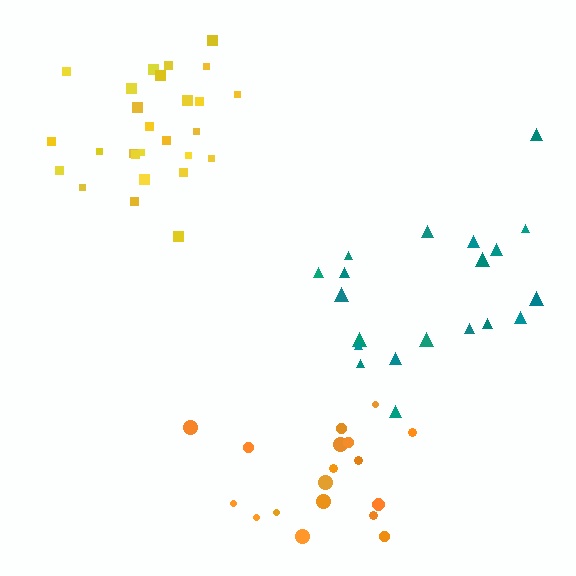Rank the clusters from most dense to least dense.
yellow, orange, teal.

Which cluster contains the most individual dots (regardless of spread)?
Yellow (28).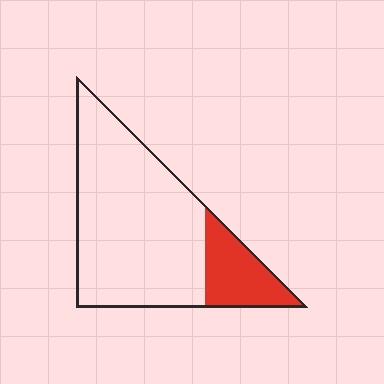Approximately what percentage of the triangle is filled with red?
Approximately 20%.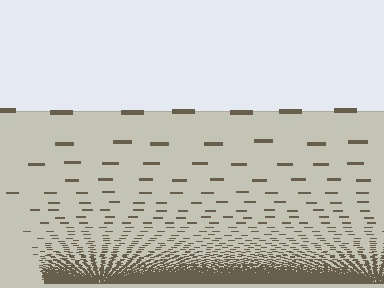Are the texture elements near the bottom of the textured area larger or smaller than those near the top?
Smaller. The gradient is inverted — elements near the bottom are smaller and denser.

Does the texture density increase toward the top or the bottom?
Density increases toward the bottom.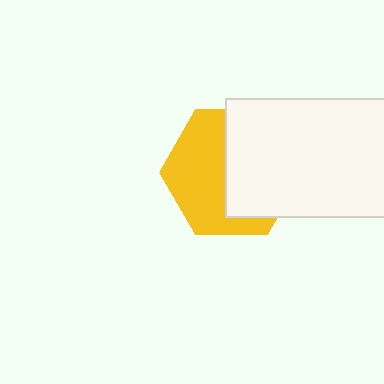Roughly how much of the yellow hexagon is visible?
About half of it is visible (roughly 51%).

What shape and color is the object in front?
The object in front is a white rectangle.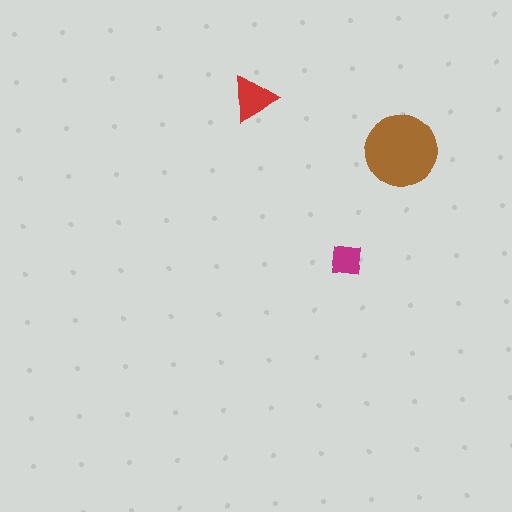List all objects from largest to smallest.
The brown circle, the red triangle, the magenta square.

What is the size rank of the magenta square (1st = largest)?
3rd.